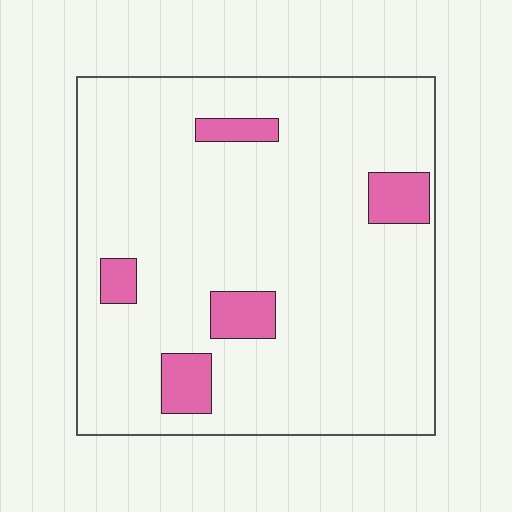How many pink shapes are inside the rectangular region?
5.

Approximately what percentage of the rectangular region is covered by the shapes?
Approximately 10%.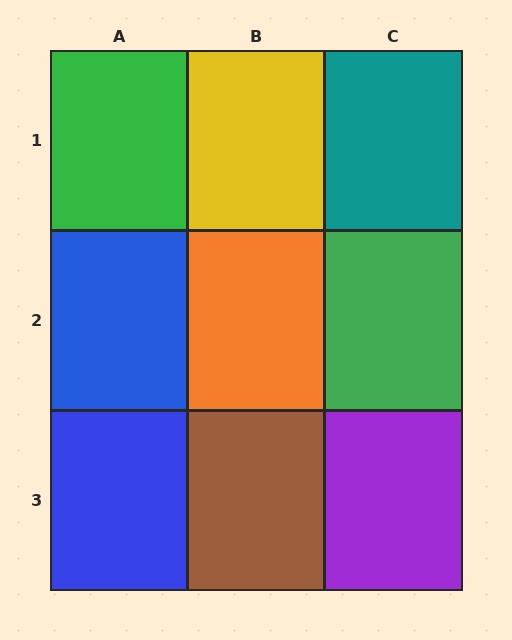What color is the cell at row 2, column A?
Blue.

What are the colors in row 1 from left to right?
Green, yellow, teal.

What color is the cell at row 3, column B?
Brown.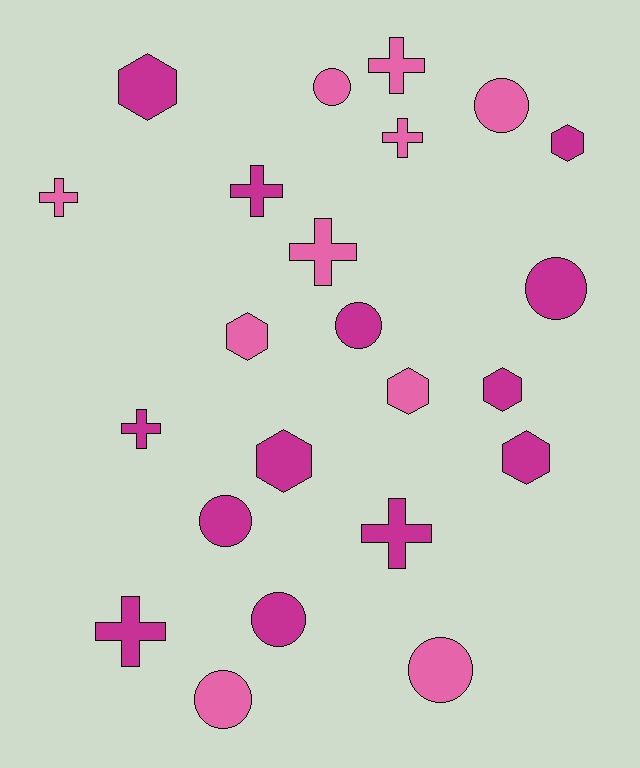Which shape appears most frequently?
Cross, with 8 objects.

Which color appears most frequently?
Magenta, with 13 objects.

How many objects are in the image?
There are 23 objects.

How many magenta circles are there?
There are 4 magenta circles.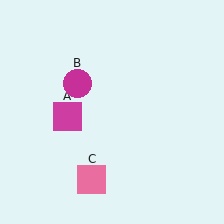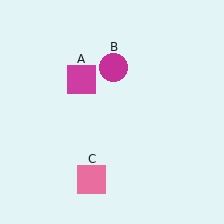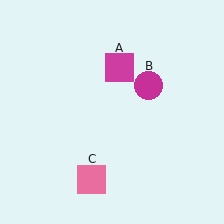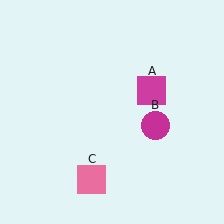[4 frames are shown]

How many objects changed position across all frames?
2 objects changed position: magenta square (object A), magenta circle (object B).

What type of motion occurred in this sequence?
The magenta square (object A), magenta circle (object B) rotated clockwise around the center of the scene.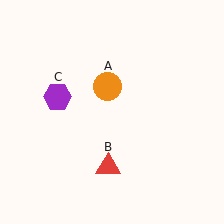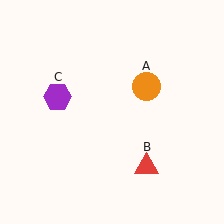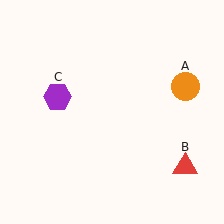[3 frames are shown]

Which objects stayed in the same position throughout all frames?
Purple hexagon (object C) remained stationary.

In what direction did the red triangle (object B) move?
The red triangle (object B) moved right.